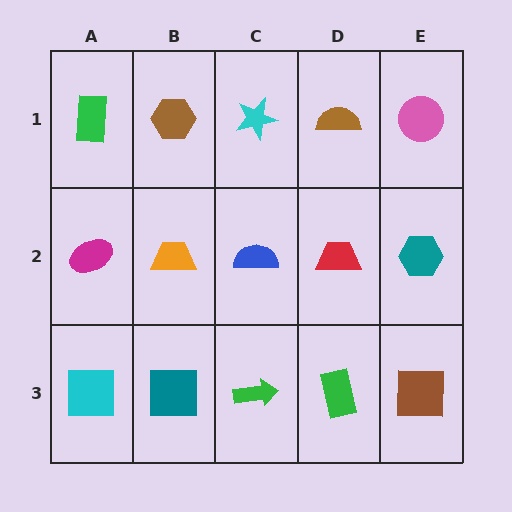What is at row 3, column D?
A green rectangle.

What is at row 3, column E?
A brown square.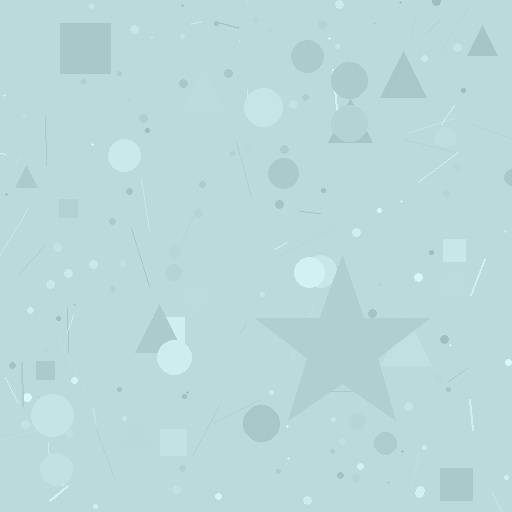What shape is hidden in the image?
A star is hidden in the image.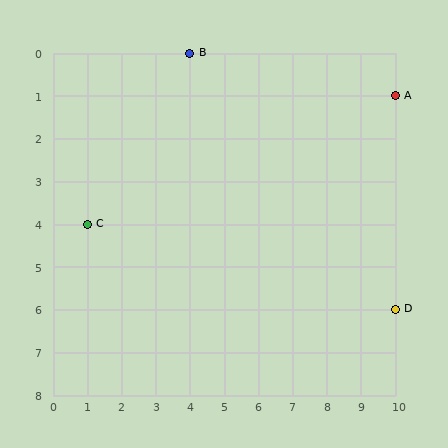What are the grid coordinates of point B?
Point B is at grid coordinates (4, 0).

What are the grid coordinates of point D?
Point D is at grid coordinates (10, 6).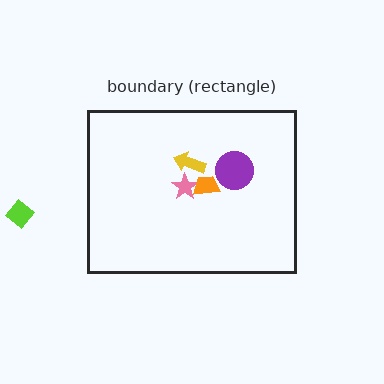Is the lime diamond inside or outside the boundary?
Outside.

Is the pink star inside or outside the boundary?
Inside.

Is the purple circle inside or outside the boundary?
Inside.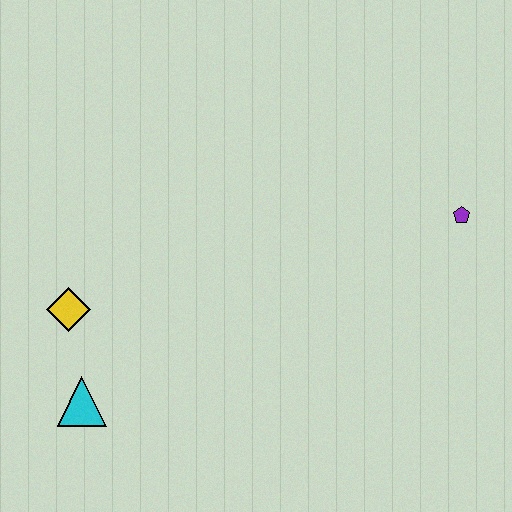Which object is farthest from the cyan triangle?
The purple pentagon is farthest from the cyan triangle.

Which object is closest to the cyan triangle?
The yellow diamond is closest to the cyan triangle.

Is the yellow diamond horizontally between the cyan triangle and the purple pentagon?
No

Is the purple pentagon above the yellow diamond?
Yes